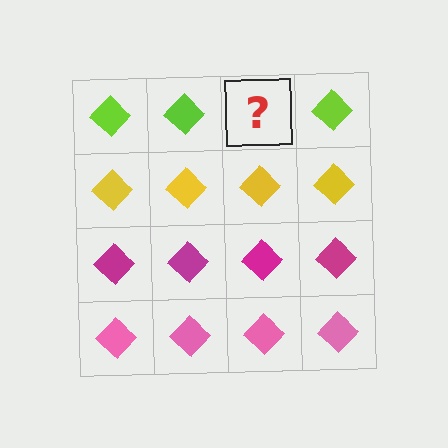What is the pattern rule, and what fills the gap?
The rule is that each row has a consistent color. The gap should be filled with a lime diamond.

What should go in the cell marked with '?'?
The missing cell should contain a lime diamond.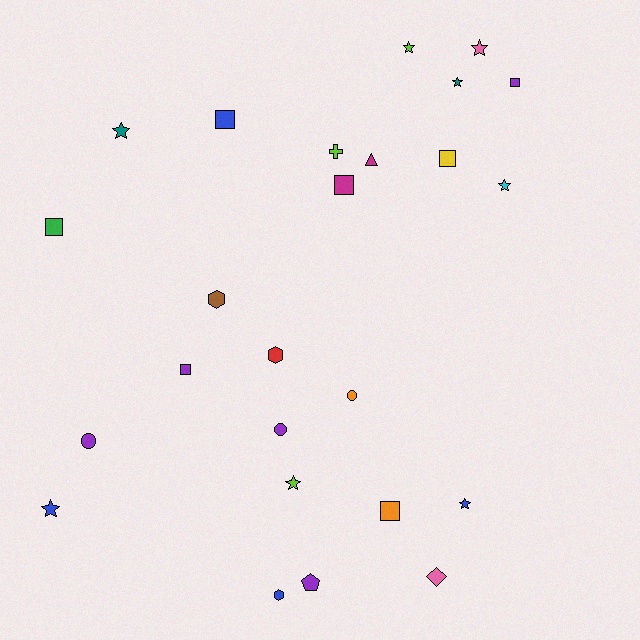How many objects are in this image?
There are 25 objects.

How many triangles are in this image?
There is 1 triangle.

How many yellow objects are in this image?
There is 1 yellow object.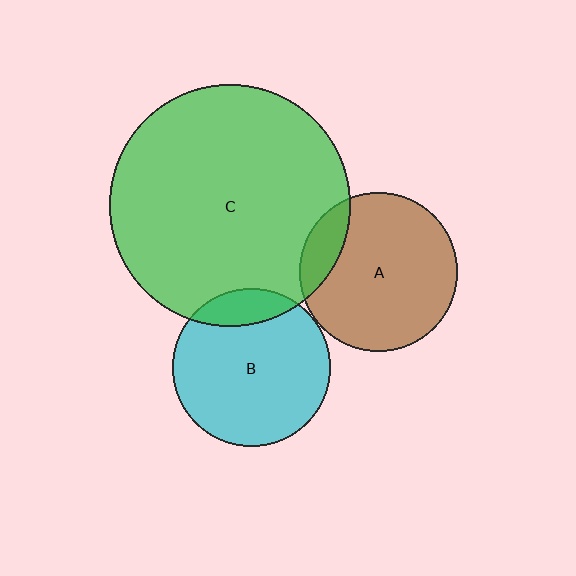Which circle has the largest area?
Circle C (green).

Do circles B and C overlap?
Yes.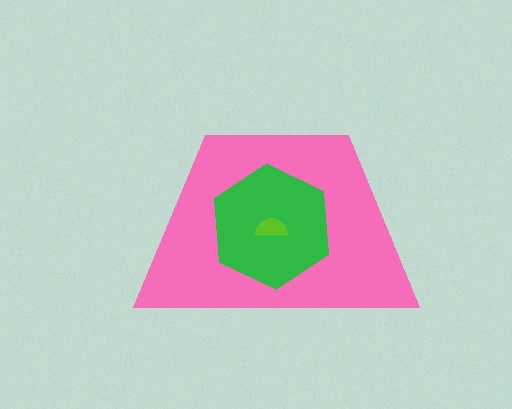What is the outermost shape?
The pink trapezoid.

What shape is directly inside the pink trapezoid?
The green hexagon.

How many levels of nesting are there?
3.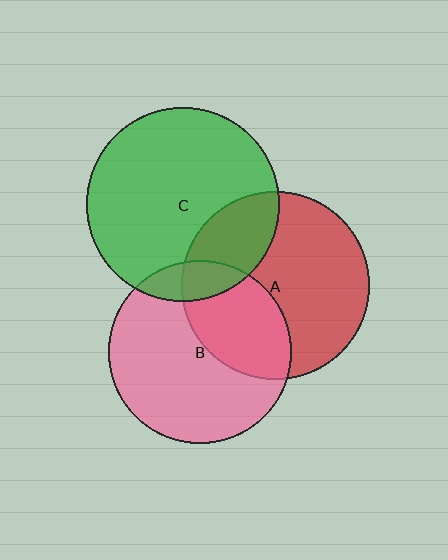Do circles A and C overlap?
Yes.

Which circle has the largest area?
Circle C (green).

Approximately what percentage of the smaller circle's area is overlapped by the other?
Approximately 25%.